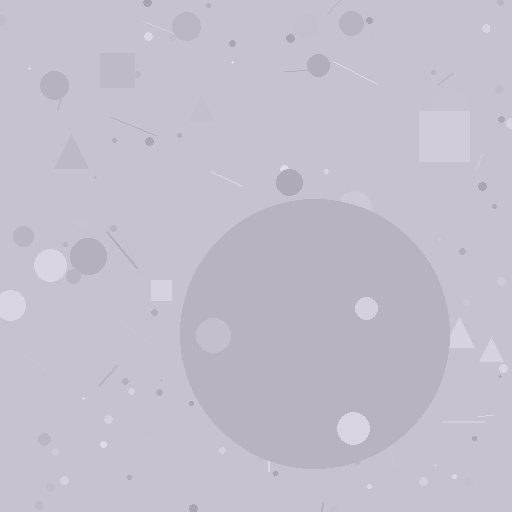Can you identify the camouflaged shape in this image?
The camouflaged shape is a circle.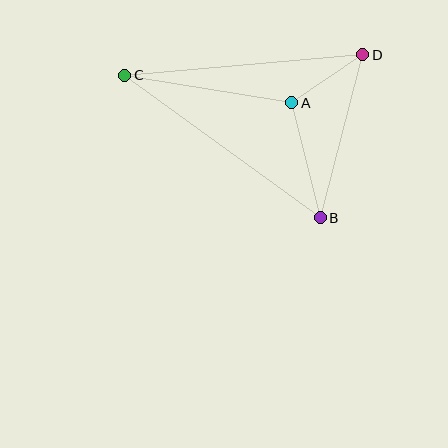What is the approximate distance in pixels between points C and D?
The distance between C and D is approximately 239 pixels.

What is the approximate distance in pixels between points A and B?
The distance between A and B is approximately 119 pixels.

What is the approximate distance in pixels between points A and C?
The distance between A and C is approximately 169 pixels.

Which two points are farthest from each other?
Points B and C are farthest from each other.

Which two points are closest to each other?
Points A and D are closest to each other.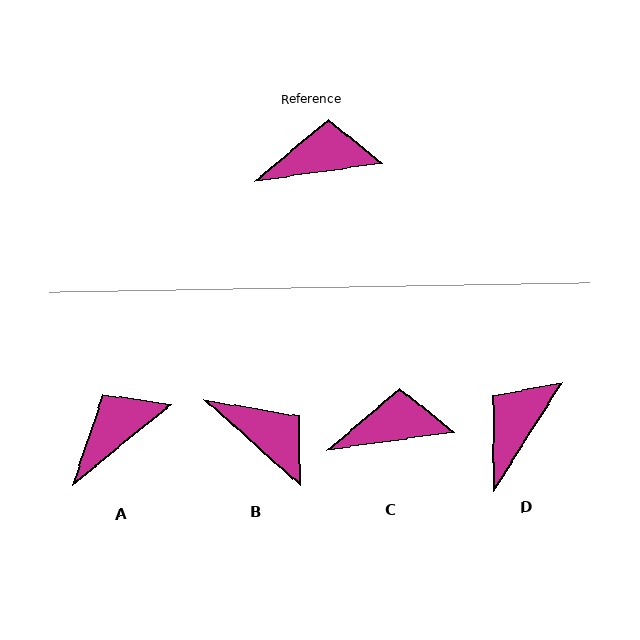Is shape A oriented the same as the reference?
No, it is off by about 31 degrees.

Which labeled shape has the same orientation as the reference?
C.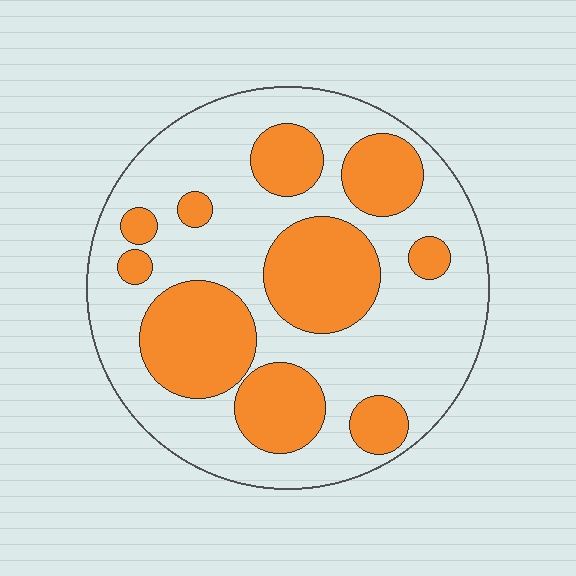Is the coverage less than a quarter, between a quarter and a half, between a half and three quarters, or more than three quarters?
Between a quarter and a half.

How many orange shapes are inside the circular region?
10.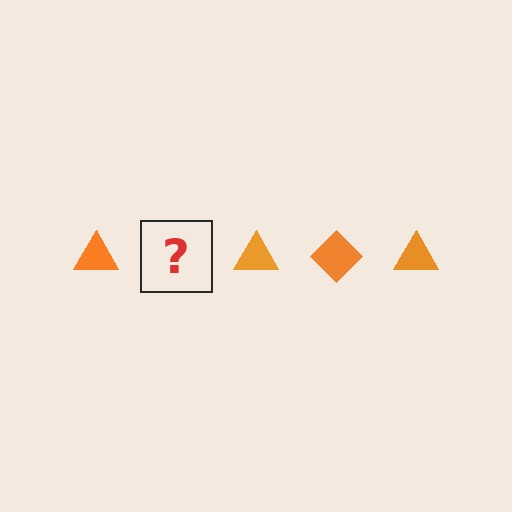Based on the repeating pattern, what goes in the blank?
The blank should be an orange diamond.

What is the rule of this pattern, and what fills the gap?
The rule is that the pattern cycles through triangle, diamond shapes in orange. The gap should be filled with an orange diamond.